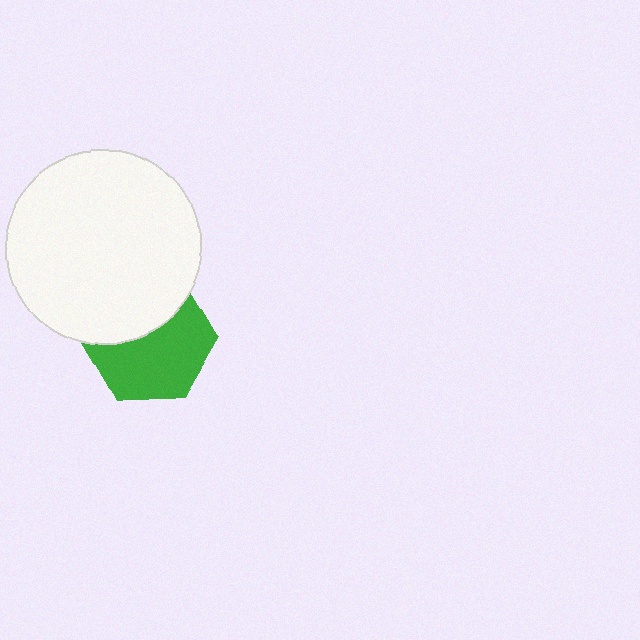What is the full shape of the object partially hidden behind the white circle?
The partially hidden object is a green hexagon.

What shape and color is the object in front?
The object in front is a white circle.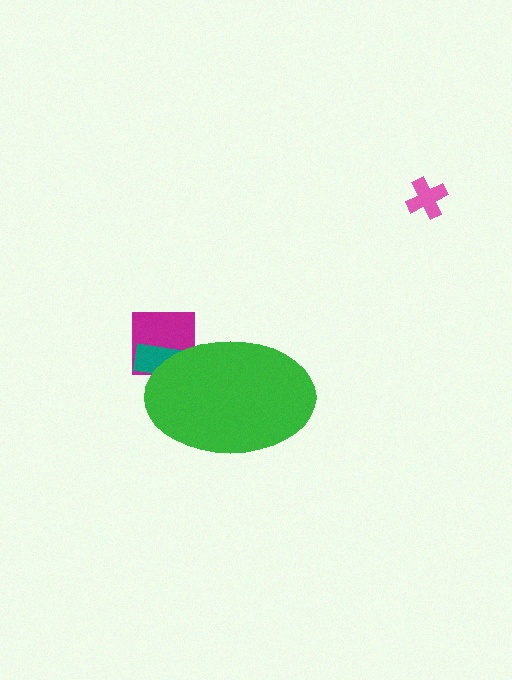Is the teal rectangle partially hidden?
Yes, the teal rectangle is partially hidden behind the green ellipse.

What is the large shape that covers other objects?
A green ellipse.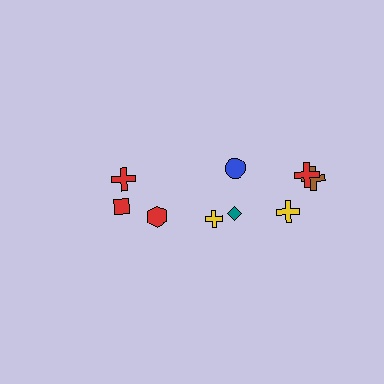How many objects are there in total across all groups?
There are 9 objects.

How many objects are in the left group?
There are 3 objects.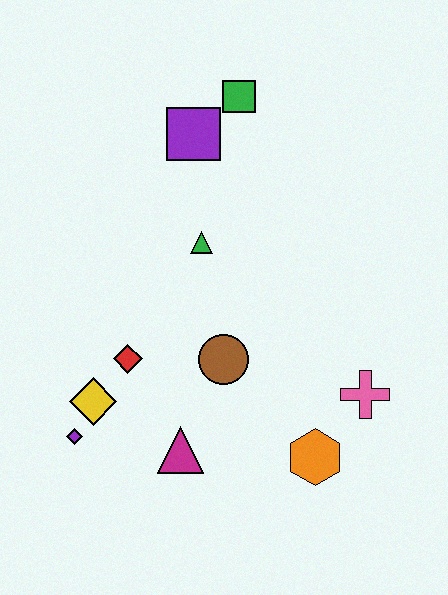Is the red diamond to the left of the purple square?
Yes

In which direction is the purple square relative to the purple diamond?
The purple square is above the purple diamond.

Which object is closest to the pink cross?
The orange hexagon is closest to the pink cross.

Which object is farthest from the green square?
The purple diamond is farthest from the green square.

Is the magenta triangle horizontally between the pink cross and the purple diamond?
Yes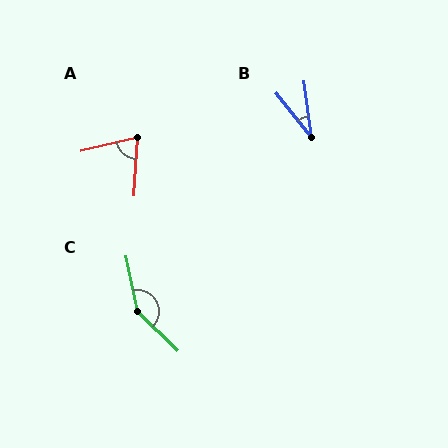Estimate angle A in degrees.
Approximately 73 degrees.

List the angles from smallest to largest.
B (32°), A (73°), C (146°).